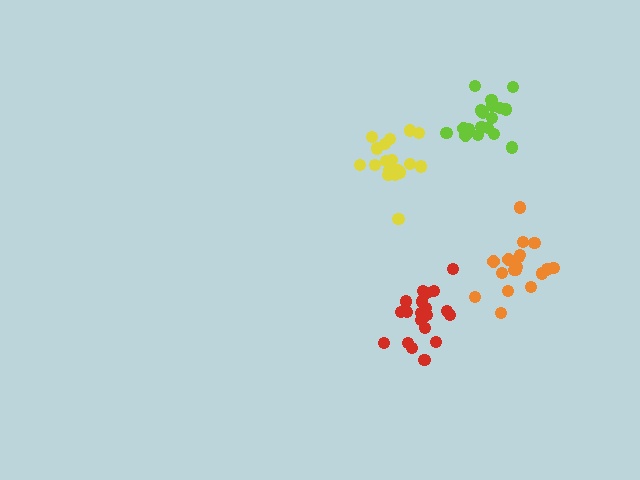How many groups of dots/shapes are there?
There are 4 groups.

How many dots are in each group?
Group 1: 18 dots, Group 2: 20 dots, Group 3: 18 dots, Group 4: 19 dots (75 total).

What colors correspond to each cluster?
The clusters are colored: yellow, red, lime, orange.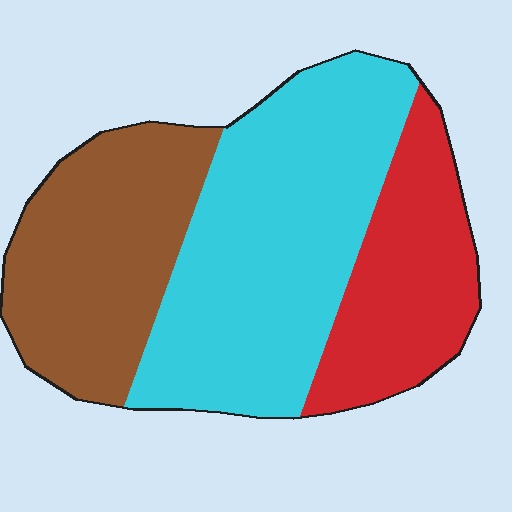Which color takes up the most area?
Cyan, at roughly 45%.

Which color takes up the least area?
Red, at roughly 25%.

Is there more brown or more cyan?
Cyan.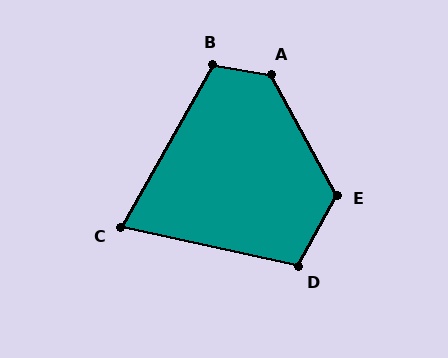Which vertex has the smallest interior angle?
C, at approximately 73 degrees.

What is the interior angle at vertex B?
Approximately 110 degrees (obtuse).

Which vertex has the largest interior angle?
A, at approximately 128 degrees.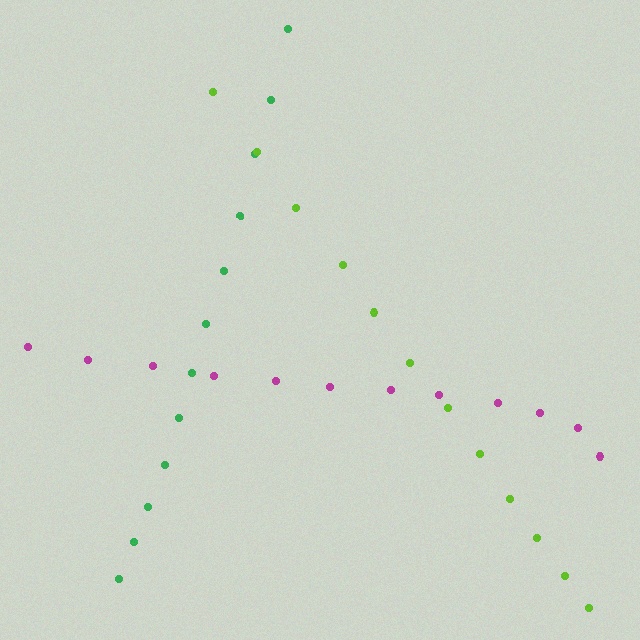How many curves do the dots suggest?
There are 3 distinct paths.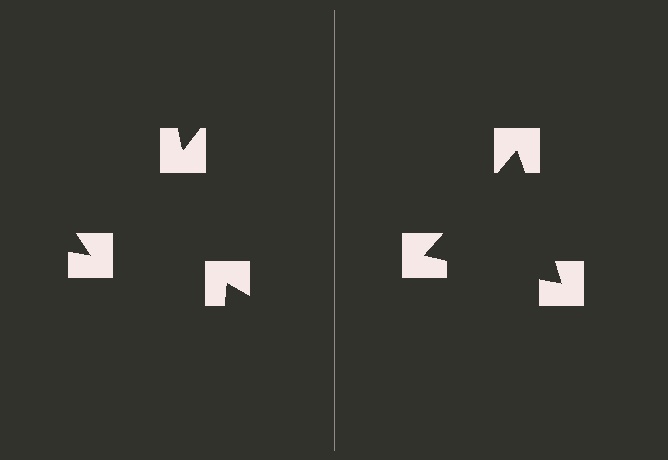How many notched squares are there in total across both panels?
6 — 3 on each side.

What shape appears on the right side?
An illusory triangle.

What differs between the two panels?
The notched squares are positioned identically on both sides; only the wedge orientations differ. On the right they align to a triangle; on the left they are misaligned.